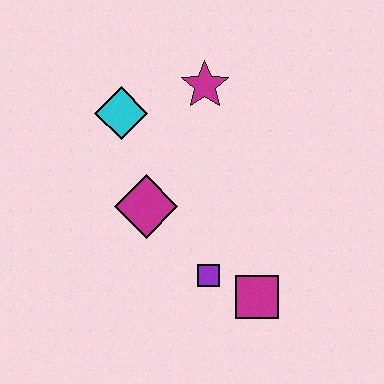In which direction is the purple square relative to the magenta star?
The purple square is below the magenta star.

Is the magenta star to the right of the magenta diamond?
Yes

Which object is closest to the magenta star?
The cyan diamond is closest to the magenta star.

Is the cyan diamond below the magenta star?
Yes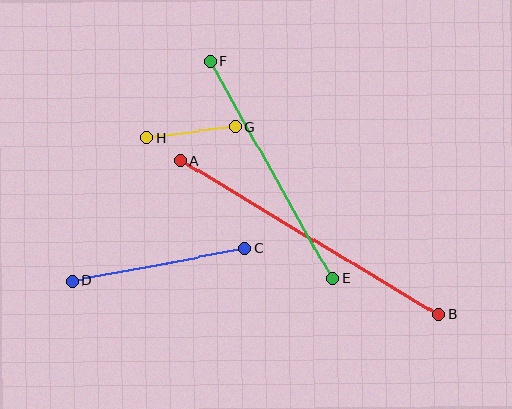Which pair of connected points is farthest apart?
Points A and B are farthest apart.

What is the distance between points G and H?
The distance is approximately 89 pixels.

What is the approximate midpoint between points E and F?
The midpoint is at approximately (271, 170) pixels.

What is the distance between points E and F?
The distance is approximately 249 pixels.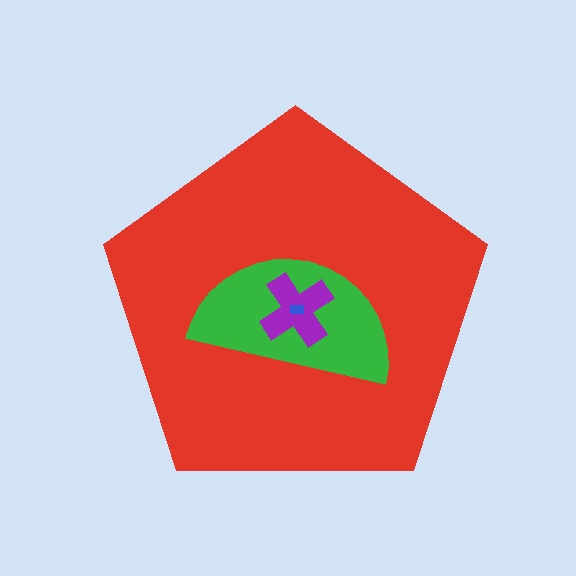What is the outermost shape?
The red pentagon.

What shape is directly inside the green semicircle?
The purple cross.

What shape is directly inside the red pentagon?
The green semicircle.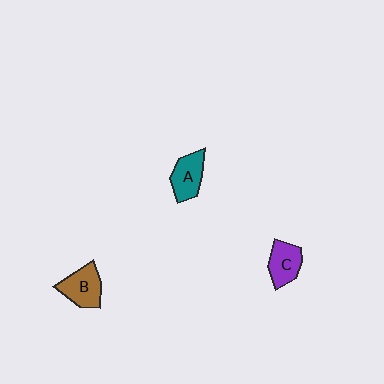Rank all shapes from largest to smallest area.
From largest to smallest: B (brown), A (teal), C (purple).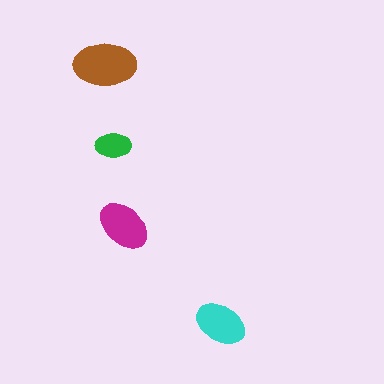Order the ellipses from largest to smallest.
the brown one, the magenta one, the cyan one, the green one.